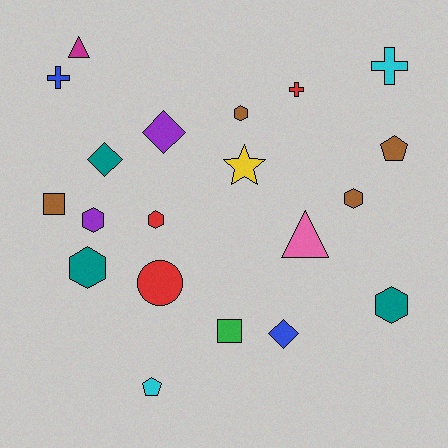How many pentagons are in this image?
There are 2 pentagons.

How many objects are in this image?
There are 20 objects.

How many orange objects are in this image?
There are no orange objects.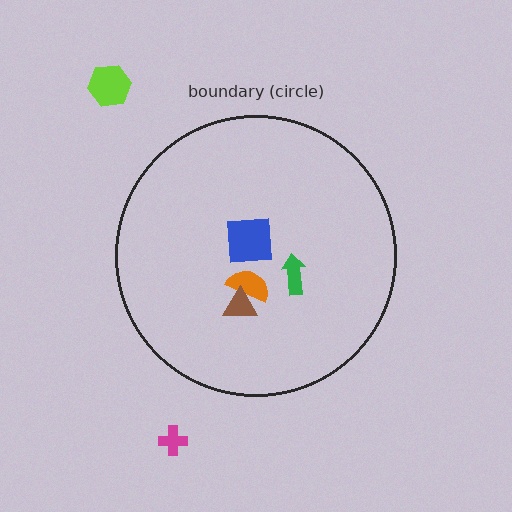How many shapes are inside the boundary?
4 inside, 2 outside.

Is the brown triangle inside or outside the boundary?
Inside.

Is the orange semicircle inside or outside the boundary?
Inside.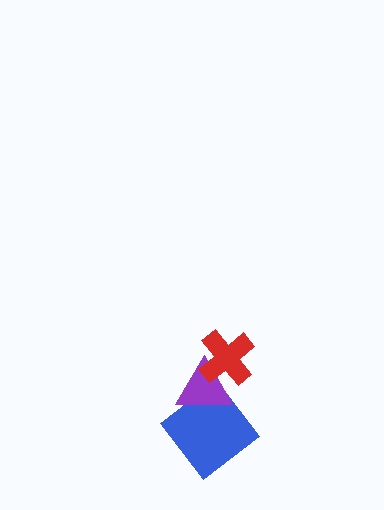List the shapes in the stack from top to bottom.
From top to bottom: the red cross, the purple triangle, the blue diamond.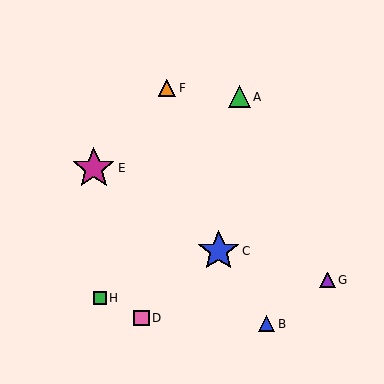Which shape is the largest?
The magenta star (labeled E) is the largest.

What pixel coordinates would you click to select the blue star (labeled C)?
Click at (219, 251) to select the blue star C.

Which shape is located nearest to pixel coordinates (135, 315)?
The pink square (labeled D) at (141, 318) is nearest to that location.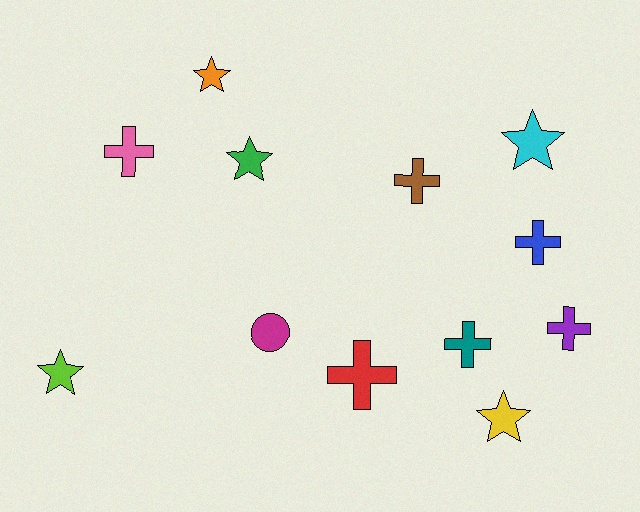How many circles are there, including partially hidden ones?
There is 1 circle.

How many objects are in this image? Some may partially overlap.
There are 12 objects.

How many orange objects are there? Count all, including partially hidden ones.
There is 1 orange object.